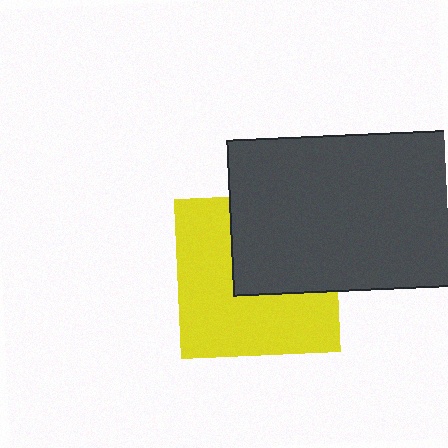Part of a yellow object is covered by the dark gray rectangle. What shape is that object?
It is a square.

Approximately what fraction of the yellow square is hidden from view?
Roughly 41% of the yellow square is hidden behind the dark gray rectangle.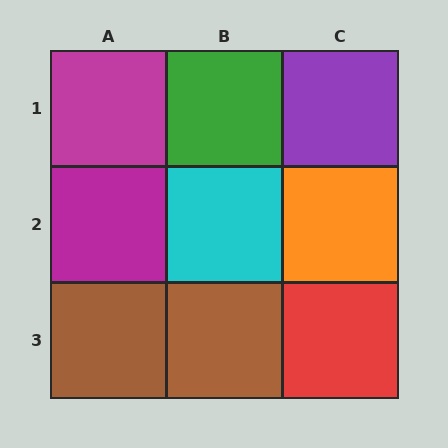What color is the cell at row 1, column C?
Purple.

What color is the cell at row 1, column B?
Green.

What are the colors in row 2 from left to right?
Magenta, cyan, orange.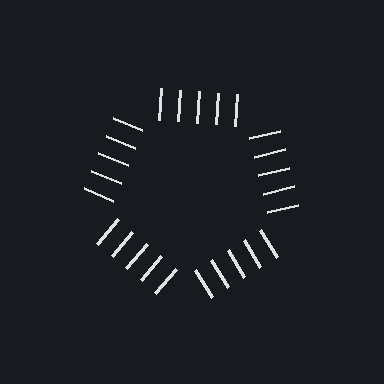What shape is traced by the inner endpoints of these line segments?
An illusory pentagon — the line segments terminate on its edges but no continuous stroke is drawn.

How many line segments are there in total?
25 — 5 along each of the 5 edges.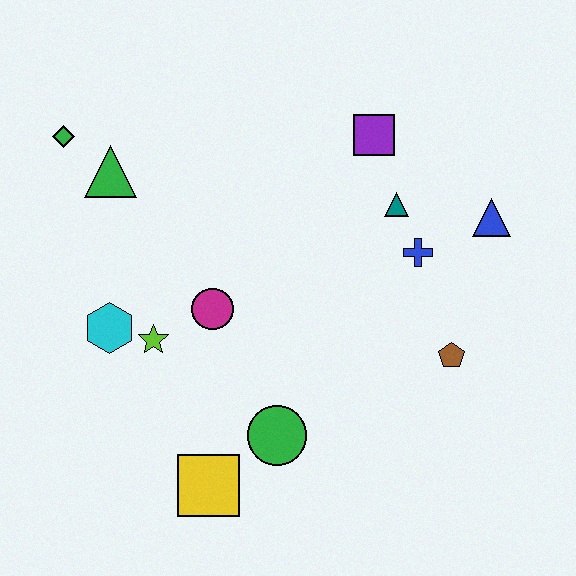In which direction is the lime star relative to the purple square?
The lime star is to the left of the purple square.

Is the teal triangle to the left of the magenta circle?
No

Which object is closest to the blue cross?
The teal triangle is closest to the blue cross.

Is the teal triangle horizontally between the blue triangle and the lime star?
Yes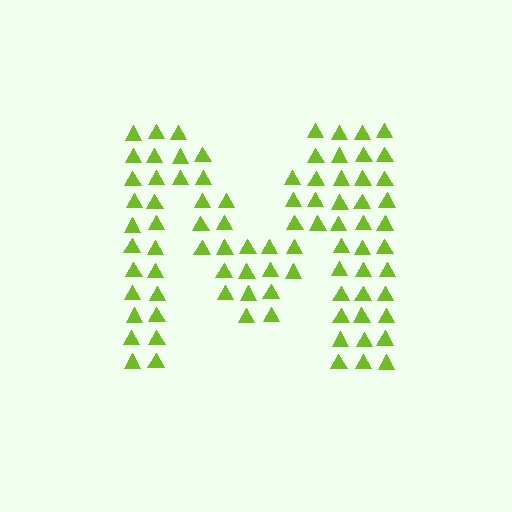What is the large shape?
The large shape is the letter M.